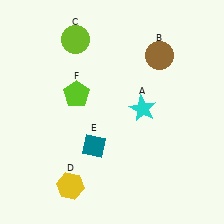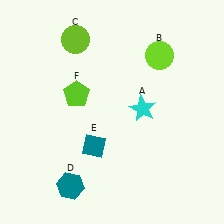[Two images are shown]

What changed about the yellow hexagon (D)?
In Image 1, D is yellow. In Image 2, it changed to teal.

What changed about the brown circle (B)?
In Image 1, B is brown. In Image 2, it changed to lime.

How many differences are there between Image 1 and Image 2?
There are 2 differences between the two images.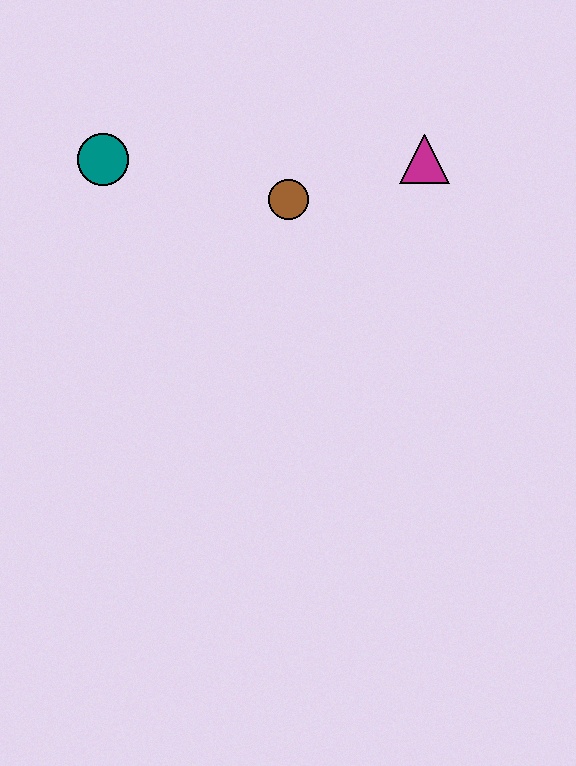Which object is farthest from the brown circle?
The teal circle is farthest from the brown circle.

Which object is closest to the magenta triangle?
The brown circle is closest to the magenta triangle.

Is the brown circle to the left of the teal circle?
No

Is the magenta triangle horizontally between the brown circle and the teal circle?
No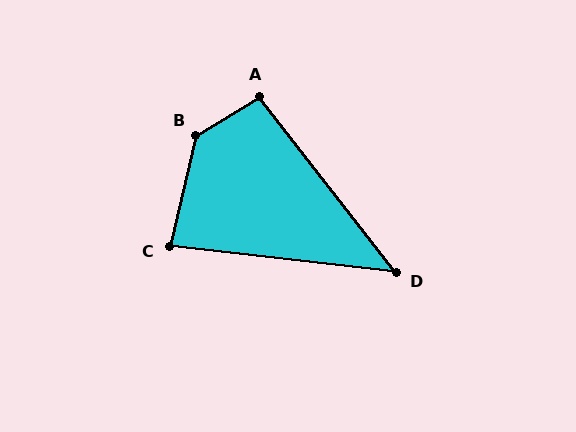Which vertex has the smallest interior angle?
D, at approximately 46 degrees.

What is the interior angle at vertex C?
Approximately 83 degrees (acute).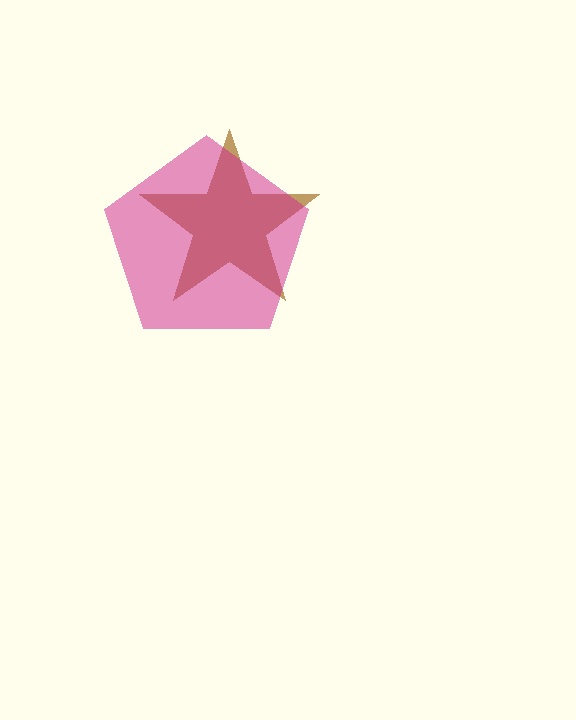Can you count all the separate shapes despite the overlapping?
Yes, there are 2 separate shapes.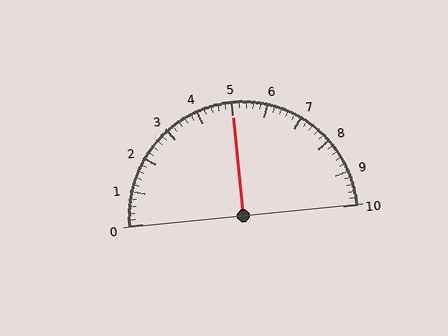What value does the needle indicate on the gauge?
The needle indicates approximately 5.0.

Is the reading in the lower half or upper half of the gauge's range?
The reading is in the upper half of the range (0 to 10).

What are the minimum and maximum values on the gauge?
The gauge ranges from 0 to 10.